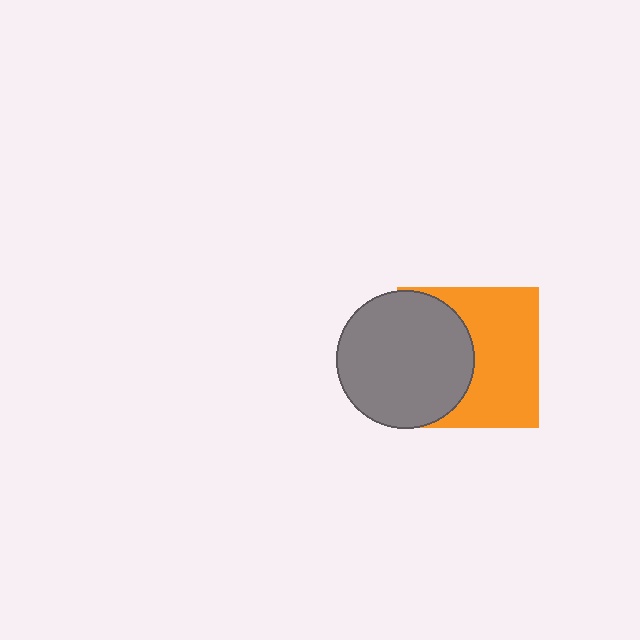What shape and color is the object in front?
The object in front is a gray circle.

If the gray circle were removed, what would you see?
You would see the complete orange square.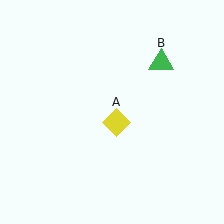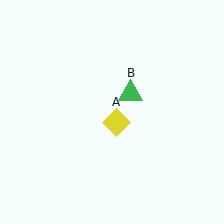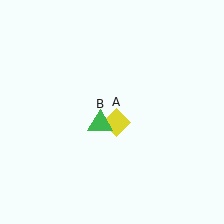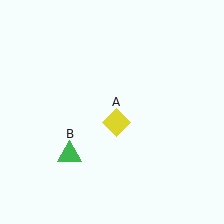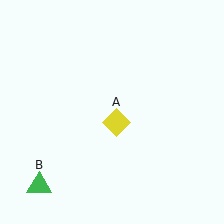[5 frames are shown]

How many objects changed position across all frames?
1 object changed position: green triangle (object B).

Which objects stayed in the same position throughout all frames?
Yellow diamond (object A) remained stationary.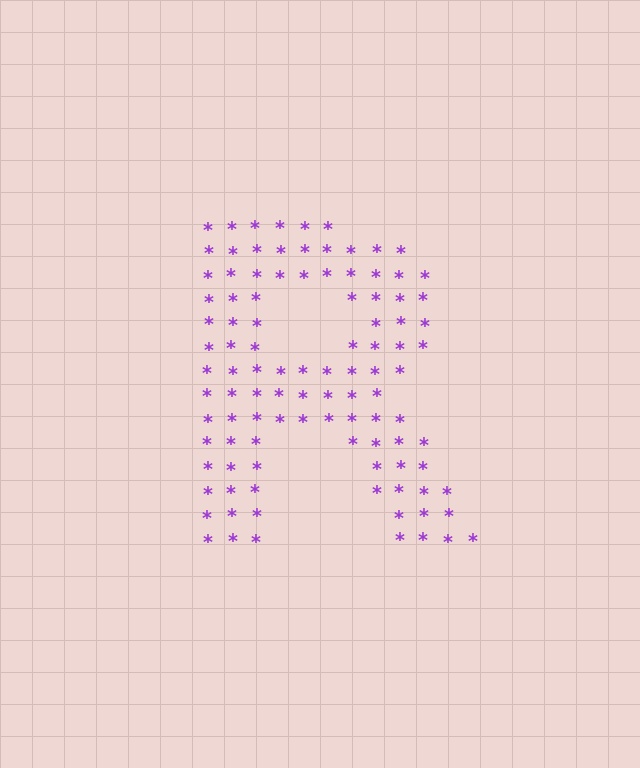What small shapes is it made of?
It is made of small asterisks.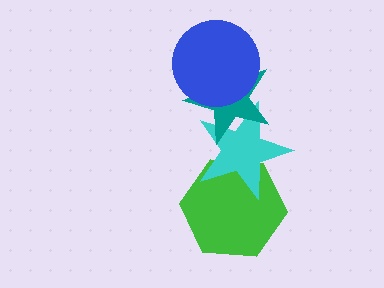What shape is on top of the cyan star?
The teal star is on top of the cyan star.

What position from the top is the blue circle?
The blue circle is 1st from the top.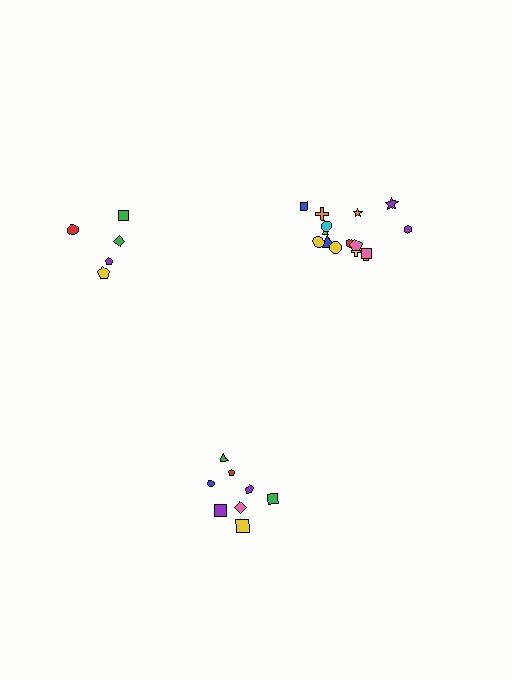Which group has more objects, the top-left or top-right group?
The top-right group.